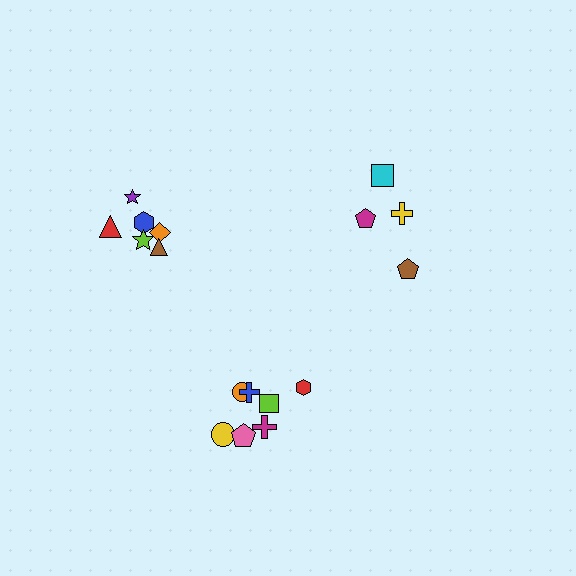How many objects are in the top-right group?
There are 4 objects.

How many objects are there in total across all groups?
There are 17 objects.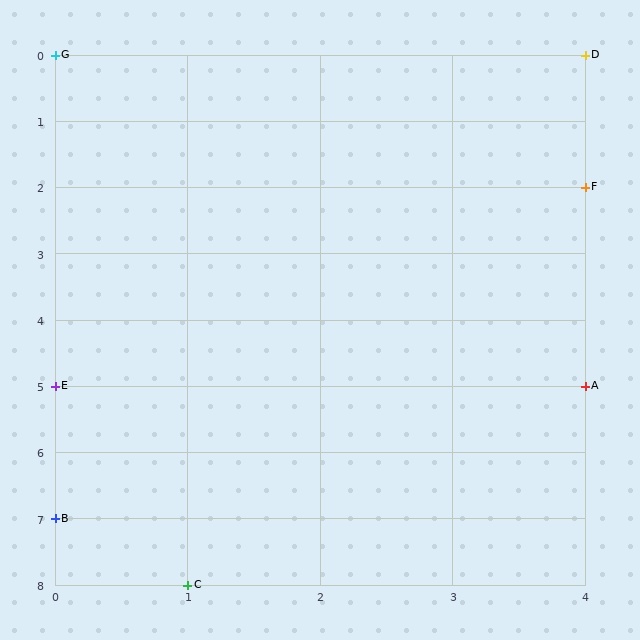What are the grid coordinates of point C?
Point C is at grid coordinates (1, 8).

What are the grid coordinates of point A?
Point A is at grid coordinates (4, 5).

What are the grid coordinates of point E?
Point E is at grid coordinates (0, 5).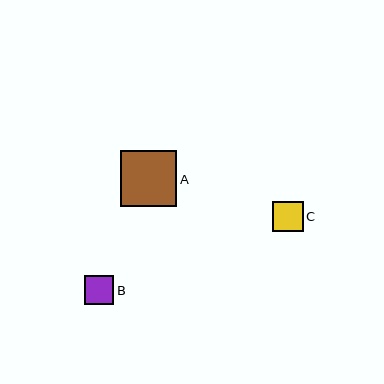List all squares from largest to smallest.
From largest to smallest: A, C, B.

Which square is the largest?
Square A is the largest with a size of approximately 56 pixels.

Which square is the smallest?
Square B is the smallest with a size of approximately 29 pixels.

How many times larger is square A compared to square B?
Square A is approximately 1.9 times the size of square B.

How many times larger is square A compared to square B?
Square A is approximately 1.9 times the size of square B.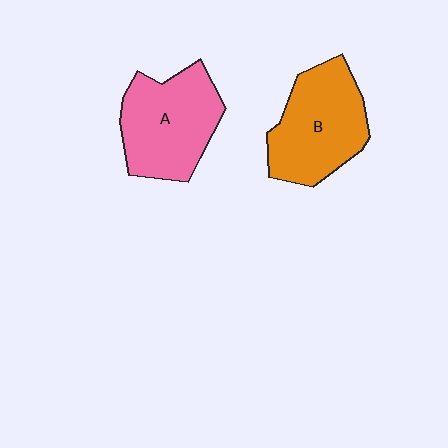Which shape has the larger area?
Shape B (orange).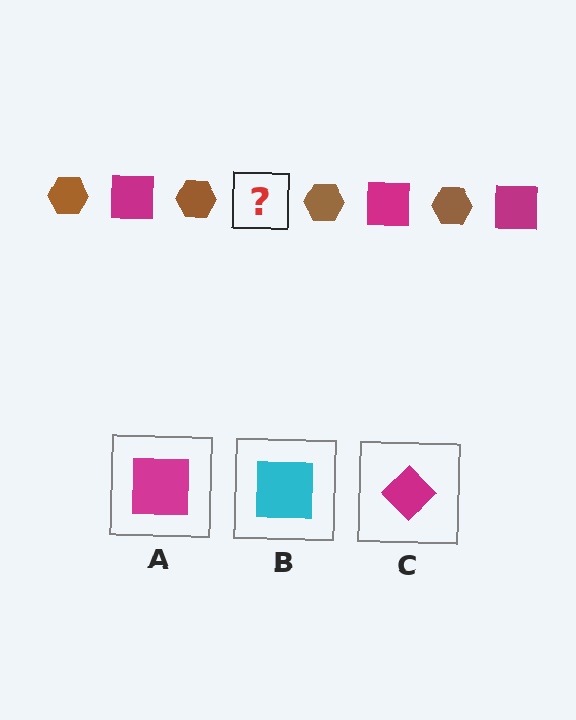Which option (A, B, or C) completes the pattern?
A.